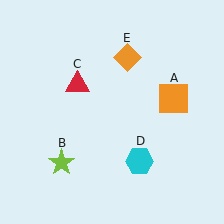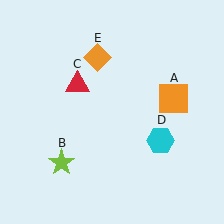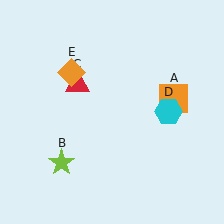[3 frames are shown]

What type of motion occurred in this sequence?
The cyan hexagon (object D), orange diamond (object E) rotated counterclockwise around the center of the scene.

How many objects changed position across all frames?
2 objects changed position: cyan hexagon (object D), orange diamond (object E).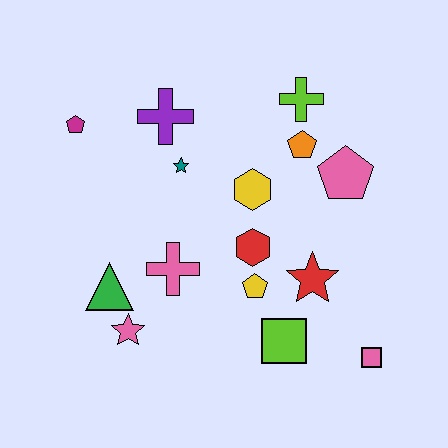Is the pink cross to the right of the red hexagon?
No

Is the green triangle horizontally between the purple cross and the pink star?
No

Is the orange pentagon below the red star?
No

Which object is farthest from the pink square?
The magenta pentagon is farthest from the pink square.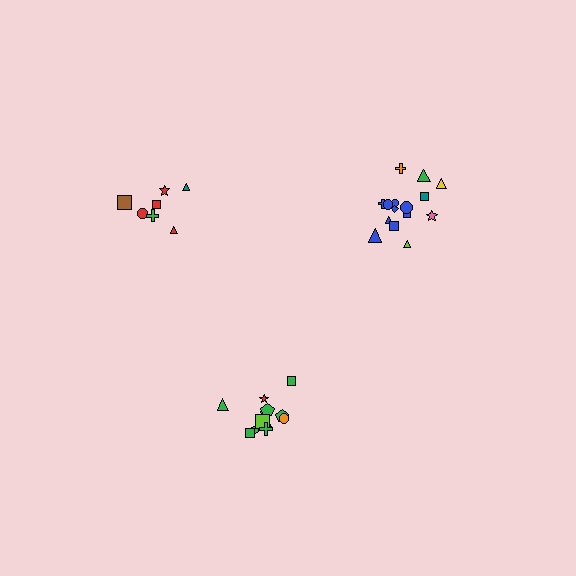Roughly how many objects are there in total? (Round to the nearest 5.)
Roughly 35 objects in total.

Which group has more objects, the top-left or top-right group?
The top-right group.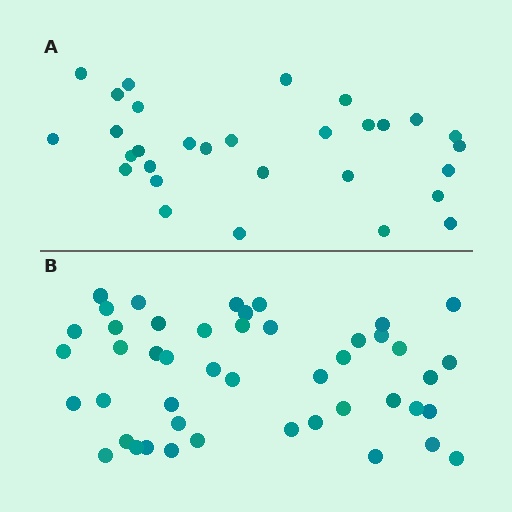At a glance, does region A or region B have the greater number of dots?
Region B (the bottom region) has more dots.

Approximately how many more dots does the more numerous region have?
Region B has approximately 15 more dots than region A.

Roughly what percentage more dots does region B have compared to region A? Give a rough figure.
About 55% more.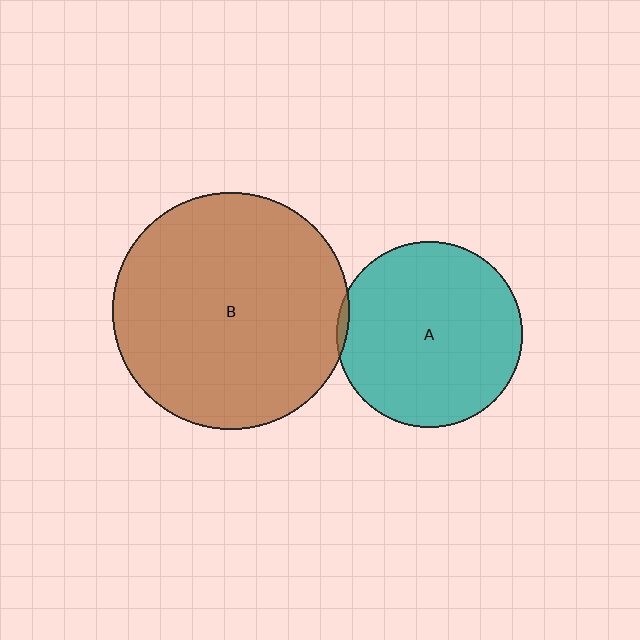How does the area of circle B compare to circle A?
Approximately 1.6 times.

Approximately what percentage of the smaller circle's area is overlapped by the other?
Approximately 5%.